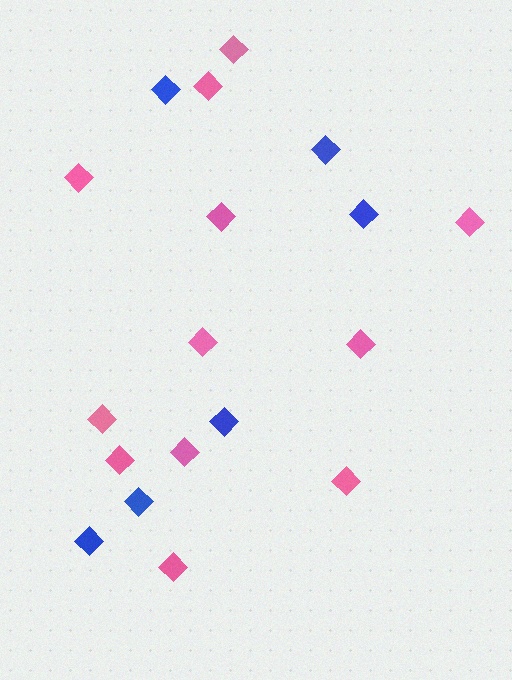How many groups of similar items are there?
There are 2 groups: one group of pink diamonds (12) and one group of blue diamonds (6).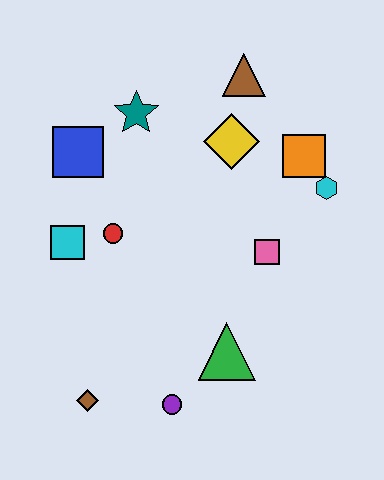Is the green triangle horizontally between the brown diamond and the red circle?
No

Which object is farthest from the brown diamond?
The brown triangle is farthest from the brown diamond.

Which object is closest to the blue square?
The teal star is closest to the blue square.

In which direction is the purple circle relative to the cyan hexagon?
The purple circle is below the cyan hexagon.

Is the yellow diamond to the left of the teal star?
No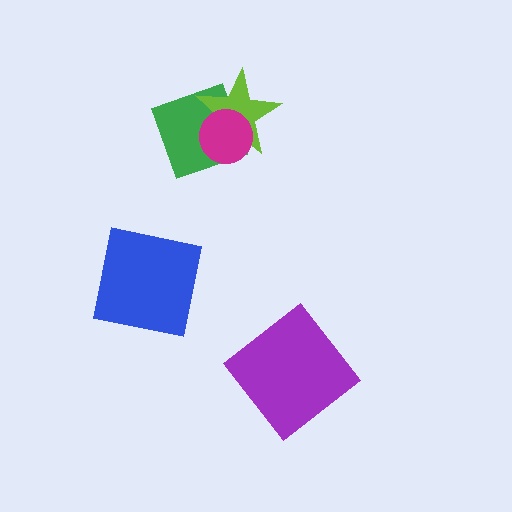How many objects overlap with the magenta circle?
2 objects overlap with the magenta circle.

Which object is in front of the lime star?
The magenta circle is in front of the lime star.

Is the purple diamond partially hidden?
No, no other shape covers it.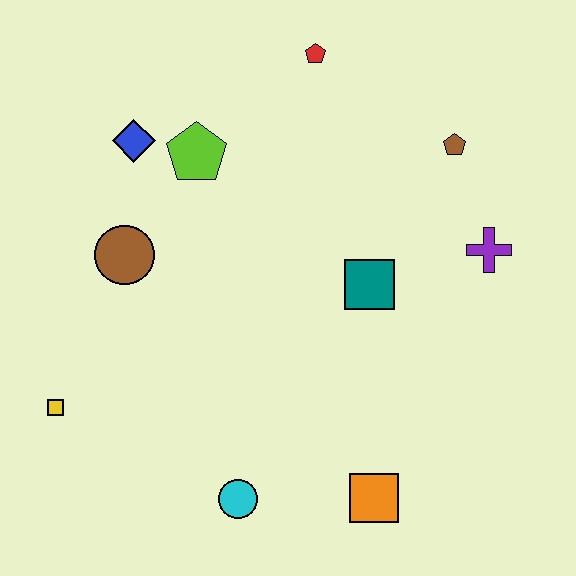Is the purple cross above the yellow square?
Yes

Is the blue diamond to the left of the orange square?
Yes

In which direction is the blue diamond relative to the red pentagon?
The blue diamond is to the left of the red pentagon.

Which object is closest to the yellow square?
The brown circle is closest to the yellow square.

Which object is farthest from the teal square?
The yellow square is farthest from the teal square.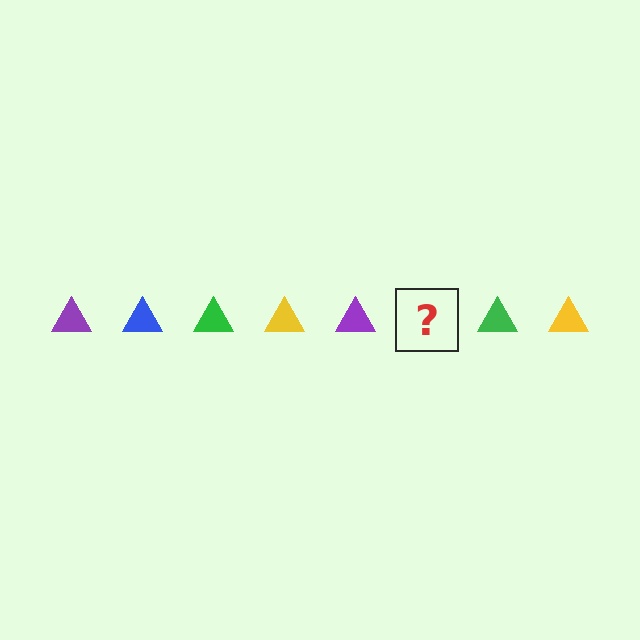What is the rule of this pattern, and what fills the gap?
The rule is that the pattern cycles through purple, blue, green, yellow triangles. The gap should be filled with a blue triangle.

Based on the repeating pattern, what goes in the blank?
The blank should be a blue triangle.